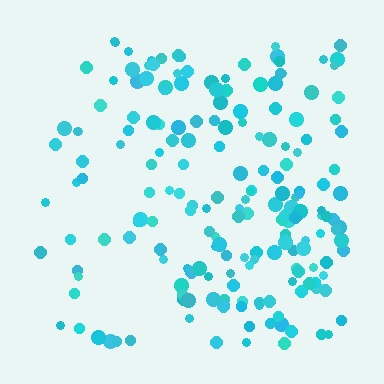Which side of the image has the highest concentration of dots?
The right.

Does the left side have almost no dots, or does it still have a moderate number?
Still a moderate number, just noticeably fewer than the right.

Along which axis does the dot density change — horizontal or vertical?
Horizontal.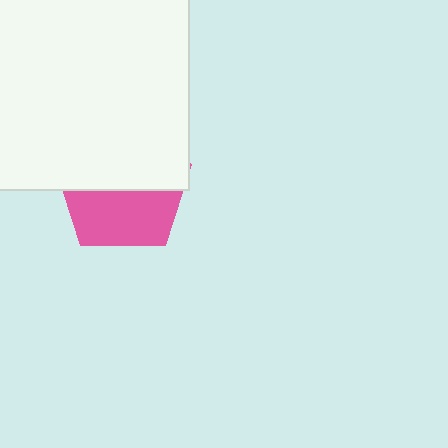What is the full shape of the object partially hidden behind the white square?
The partially hidden object is a pink pentagon.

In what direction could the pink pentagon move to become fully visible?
The pink pentagon could move down. That would shift it out from behind the white square entirely.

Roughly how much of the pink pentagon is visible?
A small part of it is visible (roughly 45%).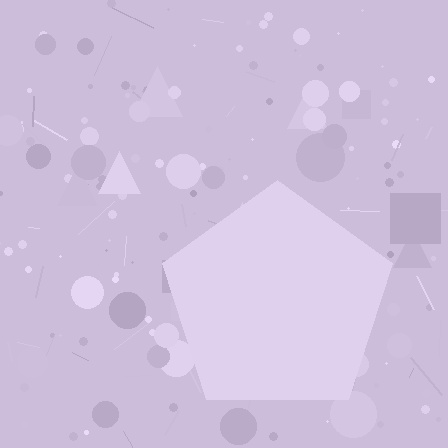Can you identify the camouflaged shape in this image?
The camouflaged shape is a pentagon.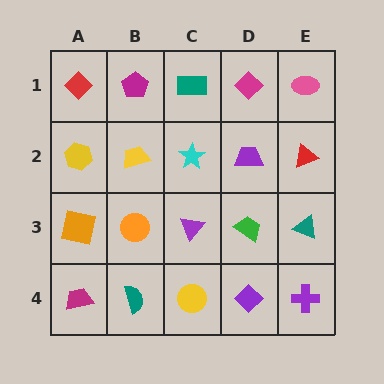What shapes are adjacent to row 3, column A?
A yellow hexagon (row 2, column A), a magenta trapezoid (row 4, column A), an orange circle (row 3, column B).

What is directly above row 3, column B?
A yellow trapezoid.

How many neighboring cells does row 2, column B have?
4.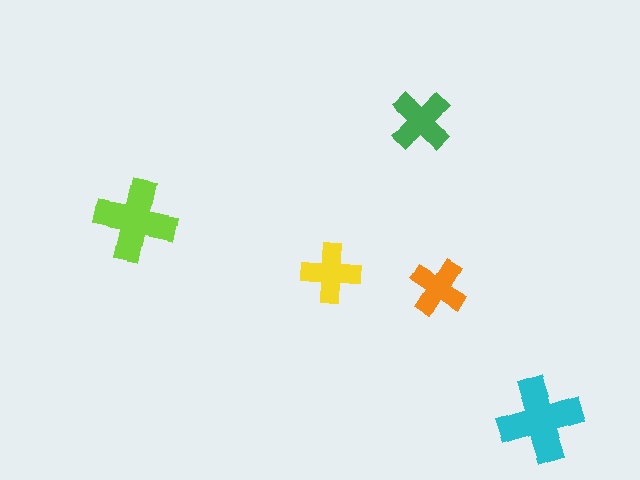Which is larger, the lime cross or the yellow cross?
The lime one.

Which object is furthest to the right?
The cyan cross is rightmost.